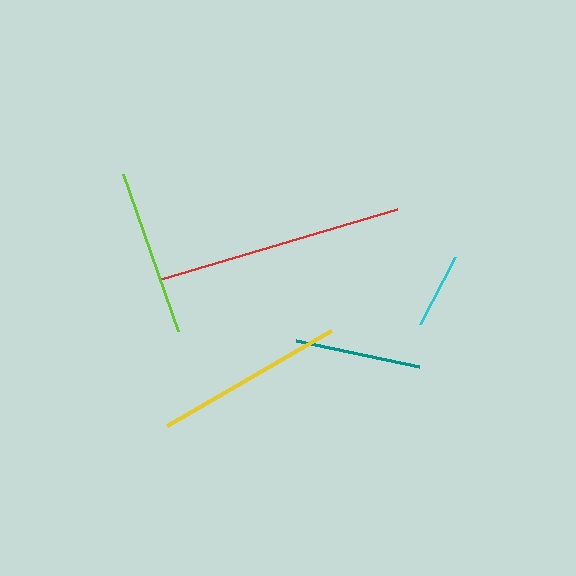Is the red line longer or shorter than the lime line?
The red line is longer than the lime line.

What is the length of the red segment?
The red segment is approximately 246 pixels long.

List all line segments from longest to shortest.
From longest to shortest: red, yellow, lime, teal, cyan.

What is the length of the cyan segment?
The cyan segment is approximately 75 pixels long.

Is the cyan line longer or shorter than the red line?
The red line is longer than the cyan line.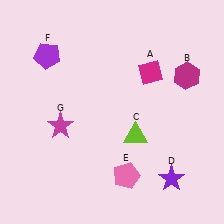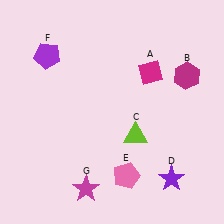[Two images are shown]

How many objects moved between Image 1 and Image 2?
1 object moved between the two images.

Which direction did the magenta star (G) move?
The magenta star (G) moved down.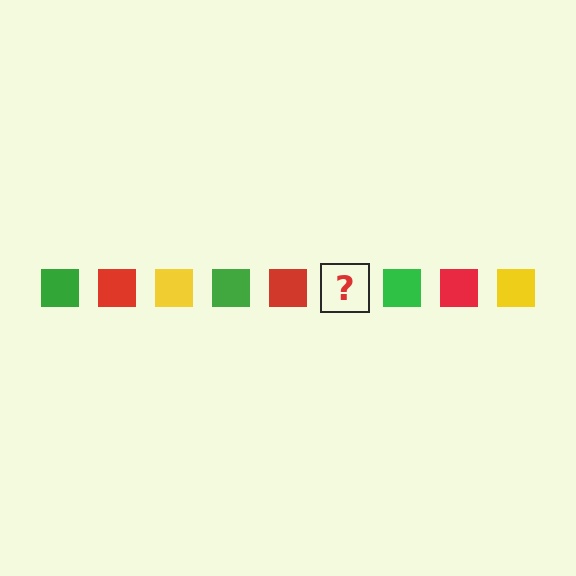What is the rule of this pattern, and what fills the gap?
The rule is that the pattern cycles through green, red, yellow squares. The gap should be filled with a yellow square.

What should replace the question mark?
The question mark should be replaced with a yellow square.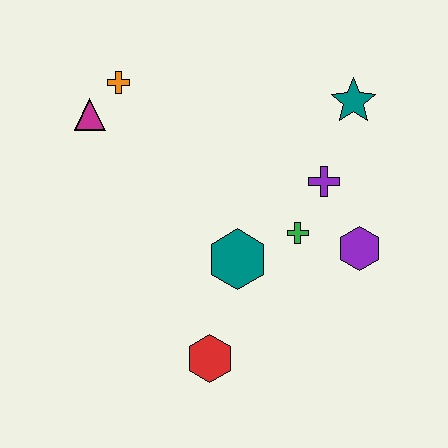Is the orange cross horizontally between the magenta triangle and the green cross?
Yes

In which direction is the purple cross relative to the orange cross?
The purple cross is to the right of the orange cross.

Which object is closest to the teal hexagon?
The green cross is closest to the teal hexagon.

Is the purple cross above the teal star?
No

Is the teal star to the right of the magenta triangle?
Yes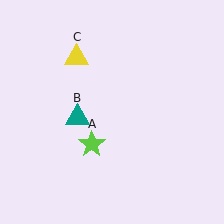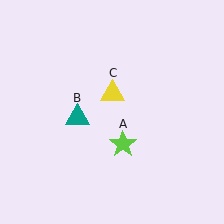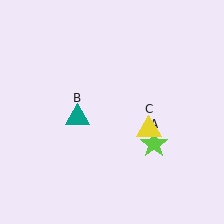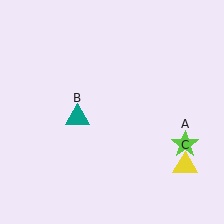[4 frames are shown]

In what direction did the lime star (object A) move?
The lime star (object A) moved right.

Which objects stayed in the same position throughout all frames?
Teal triangle (object B) remained stationary.